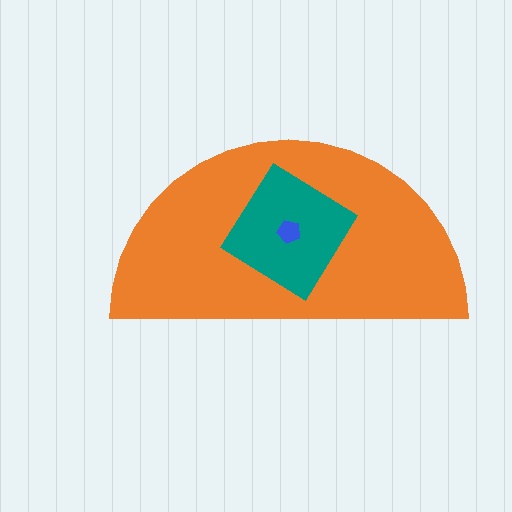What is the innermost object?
The blue pentagon.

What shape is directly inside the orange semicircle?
The teal diamond.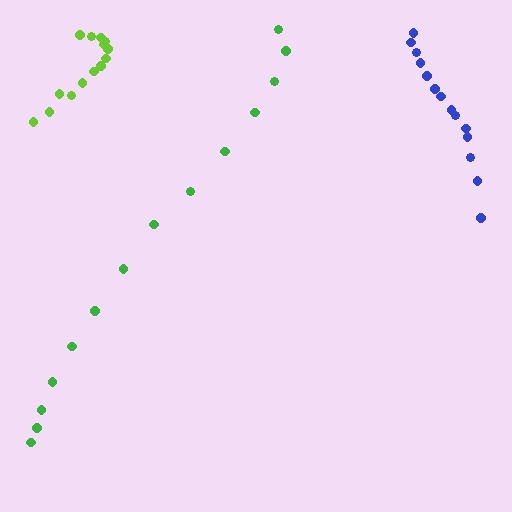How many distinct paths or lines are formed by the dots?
There are 3 distinct paths.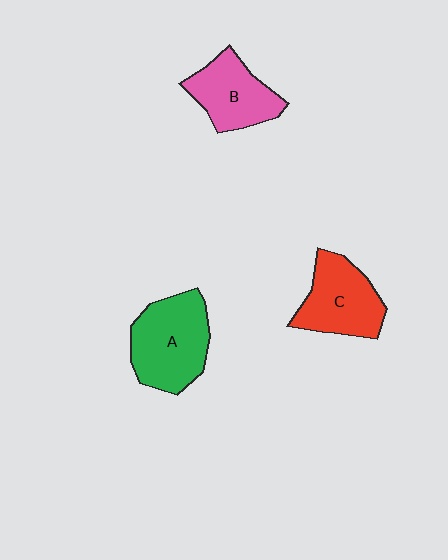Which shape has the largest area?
Shape A (green).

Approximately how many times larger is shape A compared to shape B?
Approximately 1.3 times.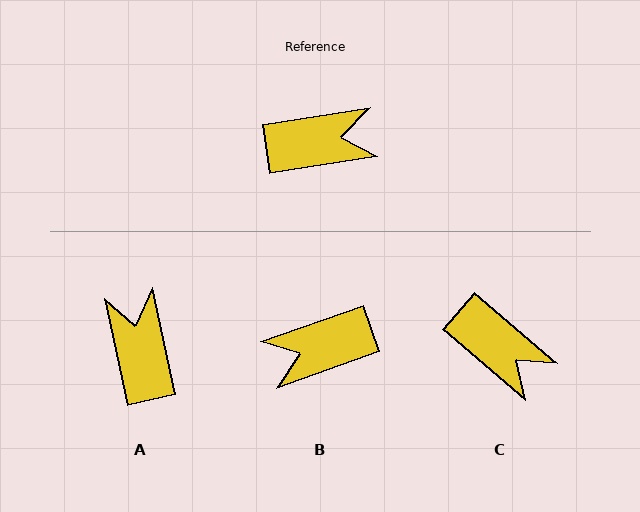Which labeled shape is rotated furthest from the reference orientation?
B, about 169 degrees away.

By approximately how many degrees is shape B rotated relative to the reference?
Approximately 169 degrees clockwise.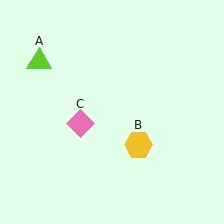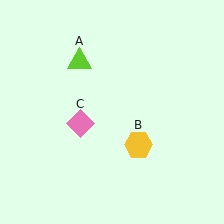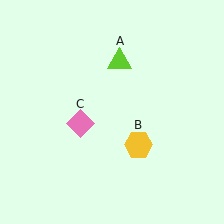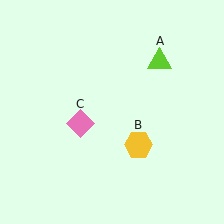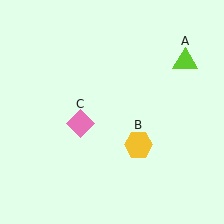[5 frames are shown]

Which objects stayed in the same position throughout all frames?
Yellow hexagon (object B) and pink diamond (object C) remained stationary.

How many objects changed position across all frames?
1 object changed position: lime triangle (object A).